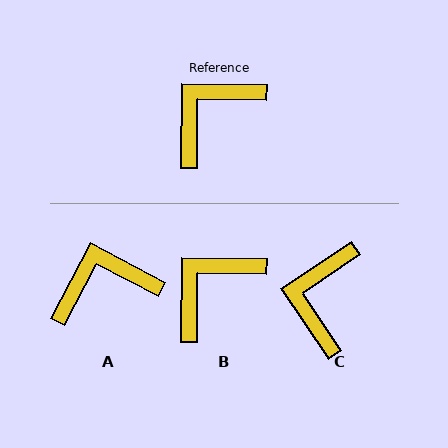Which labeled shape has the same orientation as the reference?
B.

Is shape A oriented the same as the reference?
No, it is off by about 27 degrees.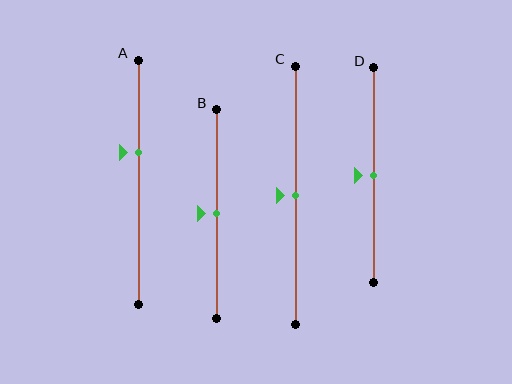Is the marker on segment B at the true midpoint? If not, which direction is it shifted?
Yes, the marker on segment B is at the true midpoint.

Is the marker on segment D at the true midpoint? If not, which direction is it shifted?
Yes, the marker on segment D is at the true midpoint.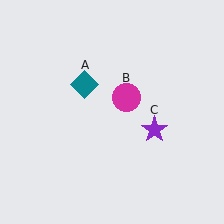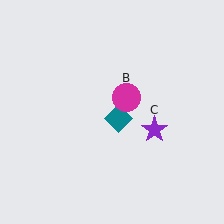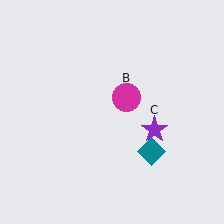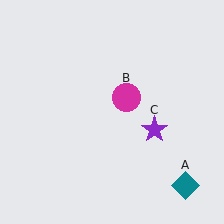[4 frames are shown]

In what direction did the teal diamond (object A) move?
The teal diamond (object A) moved down and to the right.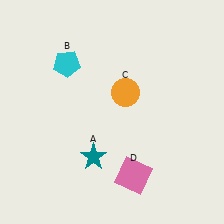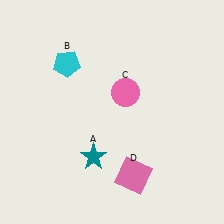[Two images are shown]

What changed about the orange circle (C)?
In Image 1, C is orange. In Image 2, it changed to pink.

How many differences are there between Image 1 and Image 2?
There is 1 difference between the two images.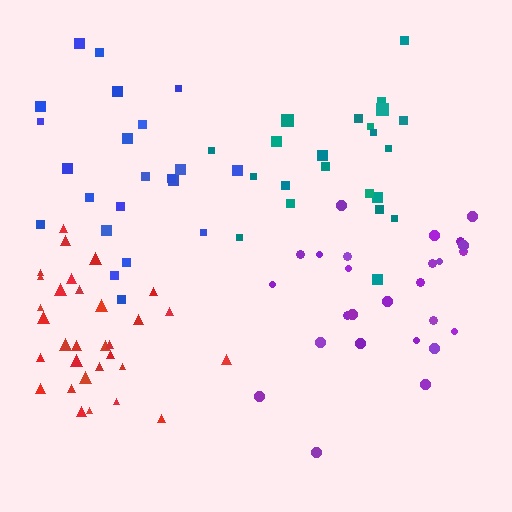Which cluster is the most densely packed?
Red.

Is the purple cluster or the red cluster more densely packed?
Red.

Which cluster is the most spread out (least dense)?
Blue.